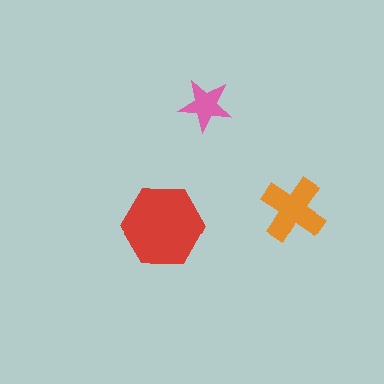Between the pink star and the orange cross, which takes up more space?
The orange cross.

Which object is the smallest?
The pink star.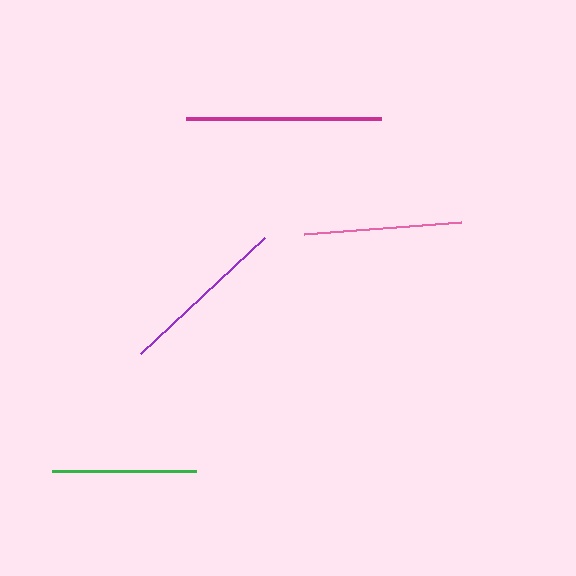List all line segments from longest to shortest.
From longest to shortest: magenta, purple, pink, green.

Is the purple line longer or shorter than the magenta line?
The magenta line is longer than the purple line.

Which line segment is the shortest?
The green line is the shortest at approximately 144 pixels.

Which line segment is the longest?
The magenta line is the longest at approximately 195 pixels.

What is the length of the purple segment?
The purple segment is approximately 170 pixels long.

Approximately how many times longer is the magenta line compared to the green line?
The magenta line is approximately 1.4 times the length of the green line.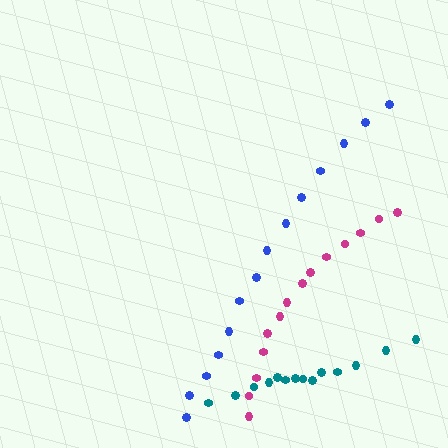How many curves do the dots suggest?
There are 3 distinct paths.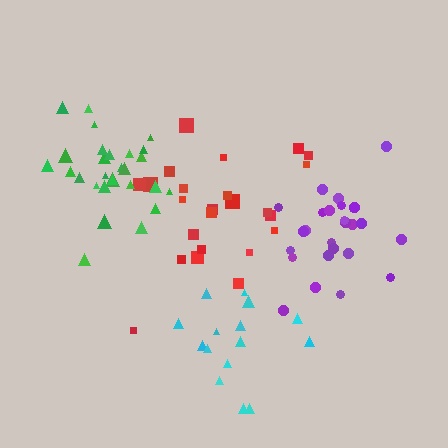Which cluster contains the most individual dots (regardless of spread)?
Green (28).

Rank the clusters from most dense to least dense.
green, purple, red, cyan.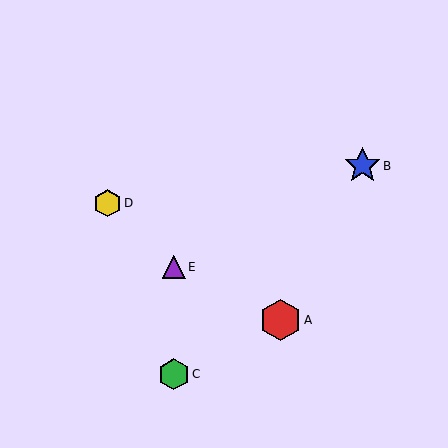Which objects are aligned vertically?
Objects C, E are aligned vertically.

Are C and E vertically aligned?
Yes, both are at x≈174.